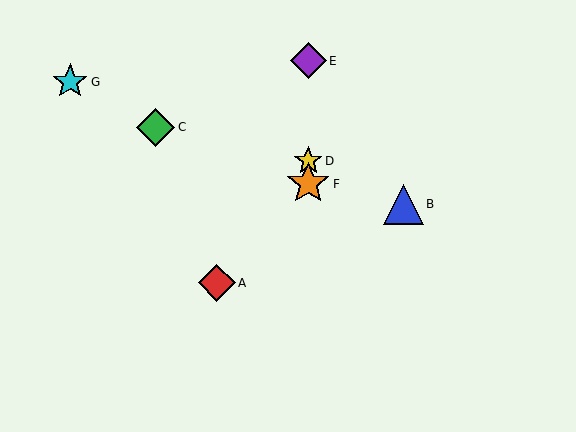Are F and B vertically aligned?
No, F is at x≈308 and B is at x≈403.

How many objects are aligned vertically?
3 objects (D, E, F) are aligned vertically.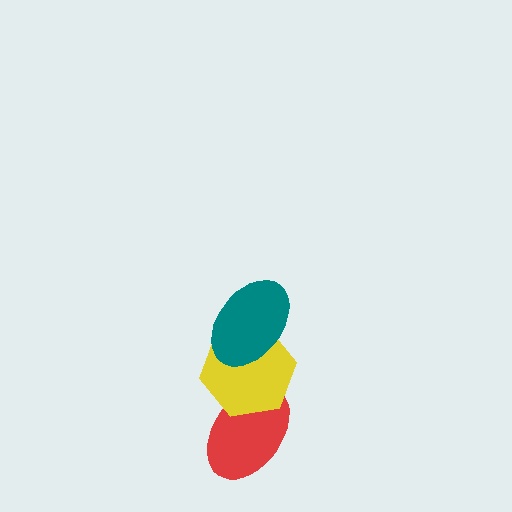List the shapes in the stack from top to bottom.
From top to bottom: the teal ellipse, the yellow hexagon, the red ellipse.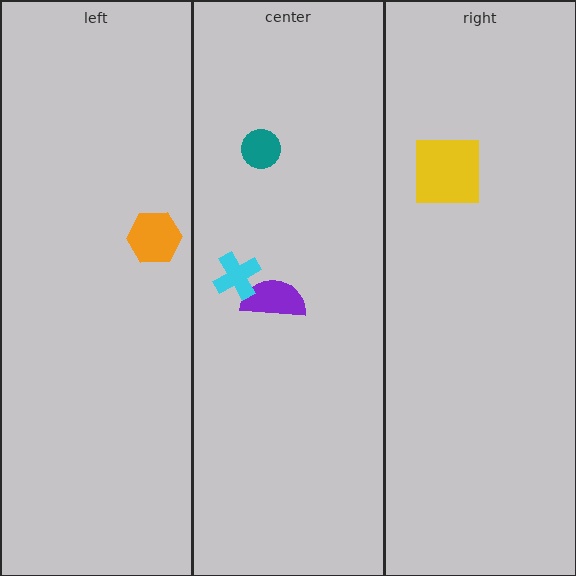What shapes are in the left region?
The orange hexagon.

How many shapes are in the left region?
1.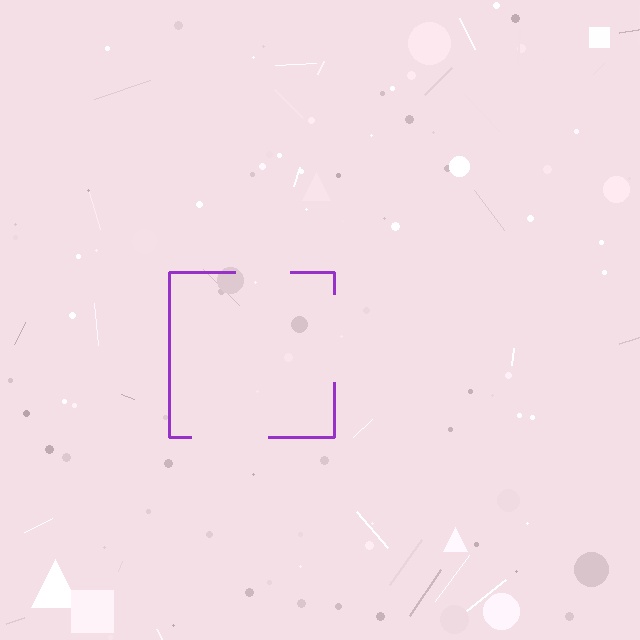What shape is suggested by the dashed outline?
The dashed outline suggests a square.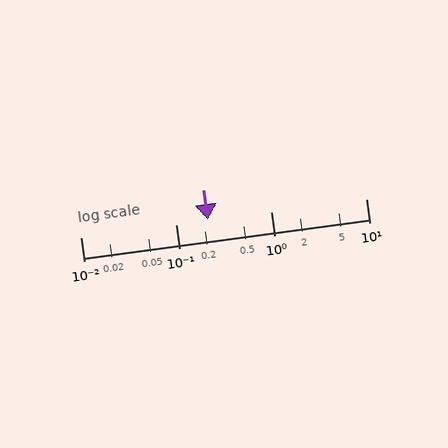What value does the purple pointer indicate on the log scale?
The pointer indicates approximately 0.22.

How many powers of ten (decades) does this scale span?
The scale spans 3 decades, from 0.01 to 10.